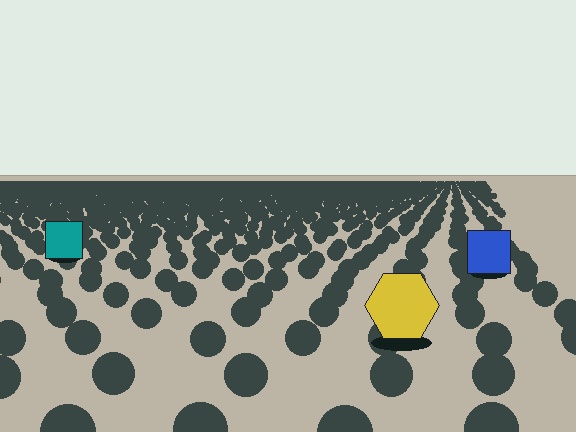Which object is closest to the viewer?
The yellow hexagon is closest. The texture marks near it are larger and more spread out.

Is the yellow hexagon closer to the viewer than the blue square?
Yes. The yellow hexagon is closer — you can tell from the texture gradient: the ground texture is coarser near it.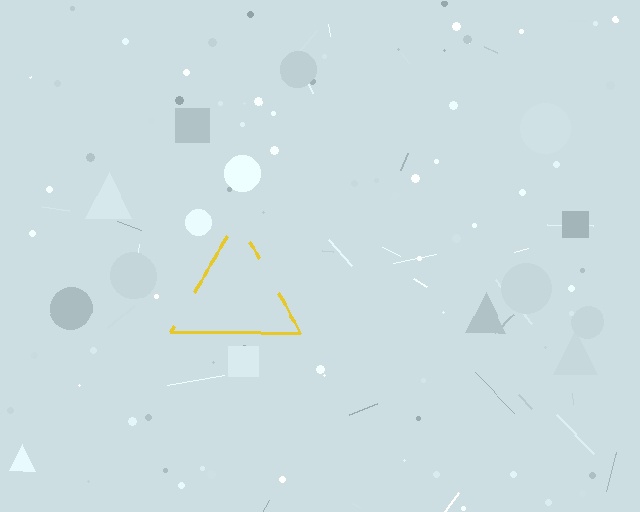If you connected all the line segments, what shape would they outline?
They would outline a triangle.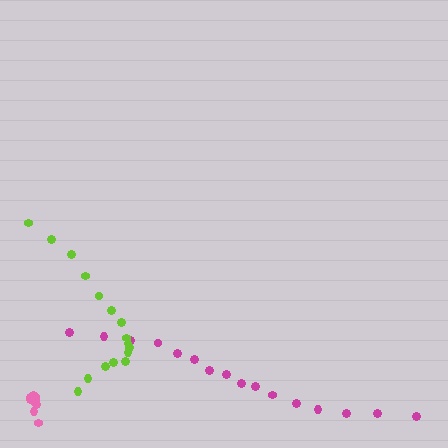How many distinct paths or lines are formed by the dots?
There are 3 distinct paths.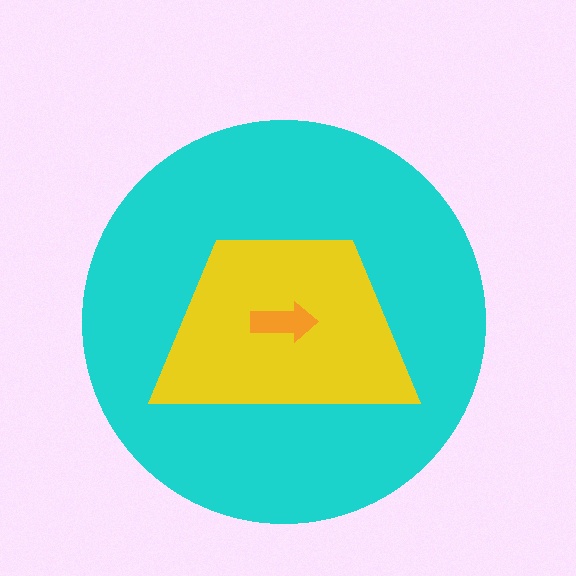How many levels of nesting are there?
3.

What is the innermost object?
The orange arrow.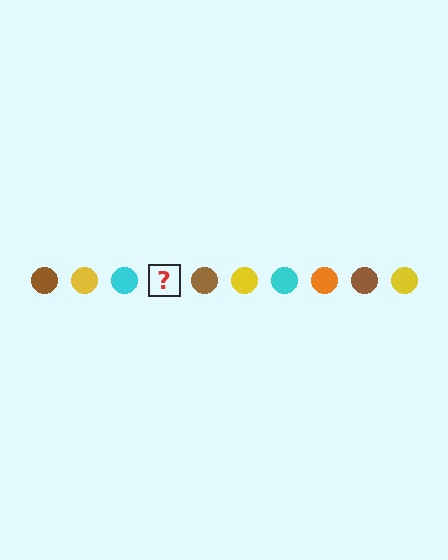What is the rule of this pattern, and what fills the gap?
The rule is that the pattern cycles through brown, yellow, cyan, orange circles. The gap should be filled with an orange circle.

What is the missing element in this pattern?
The missing element is an orange circle.